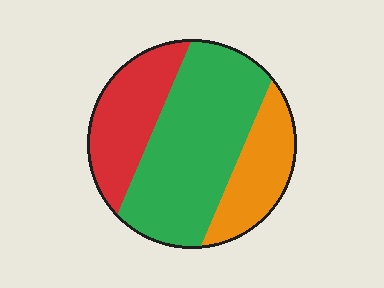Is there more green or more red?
Green.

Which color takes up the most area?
Green, at roughly 55%.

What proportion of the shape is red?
Red takes up between a quarter and a half of the shape.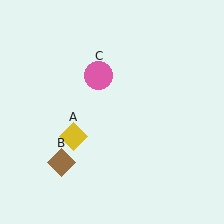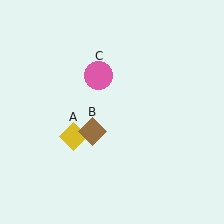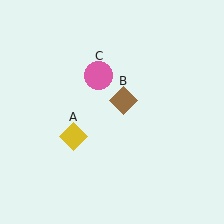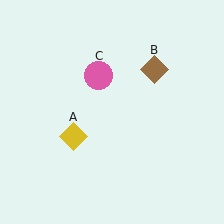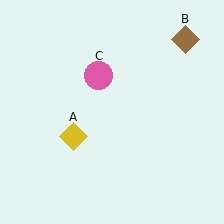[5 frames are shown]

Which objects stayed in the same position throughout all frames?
Yellow diamond (object A) and pink circle (object C) remained stationary.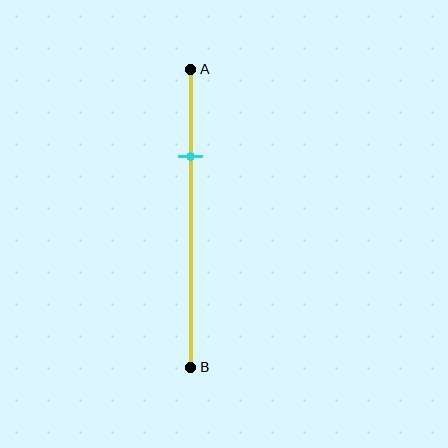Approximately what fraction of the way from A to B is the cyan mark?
The cyan mark is approximately 30% of the way from A to B.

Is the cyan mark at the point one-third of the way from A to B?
No, the mark is at about 30% from A, not at the 33% one-third point.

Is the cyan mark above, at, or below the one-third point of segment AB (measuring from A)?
The cyan mark is above the one-third point of segment AB.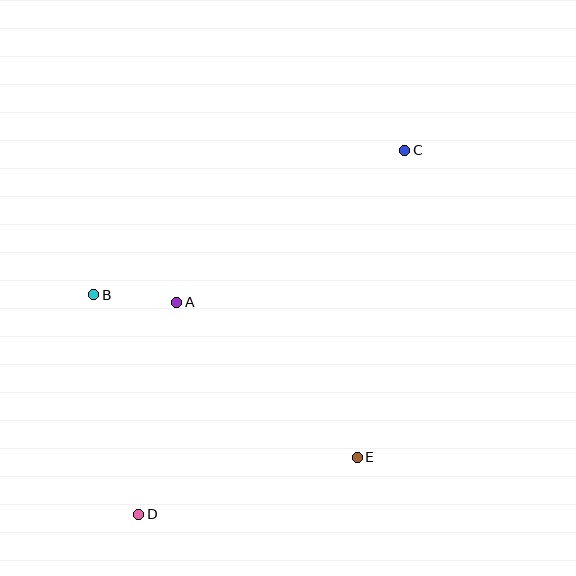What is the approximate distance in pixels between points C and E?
The distance between C and E is approximately 310 pixels.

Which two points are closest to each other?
Points A and B are closest to each other.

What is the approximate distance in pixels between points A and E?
The distance between A and E is approximately 238 pixels.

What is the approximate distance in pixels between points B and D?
The distance between B and D is approximately 224 pixels.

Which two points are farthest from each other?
Points C and D are farthest from each other.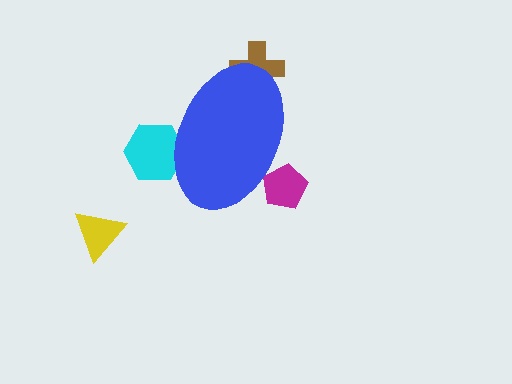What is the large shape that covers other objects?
A blue ellipse.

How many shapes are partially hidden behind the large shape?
3 shapes are partially hidden.